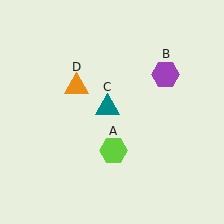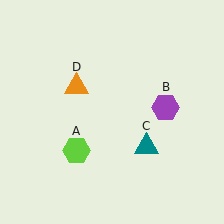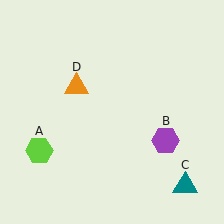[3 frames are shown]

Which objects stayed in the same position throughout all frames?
Orange triangle (object D) remained stationary.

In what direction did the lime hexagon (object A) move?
The lime hexagon (object A) moved left.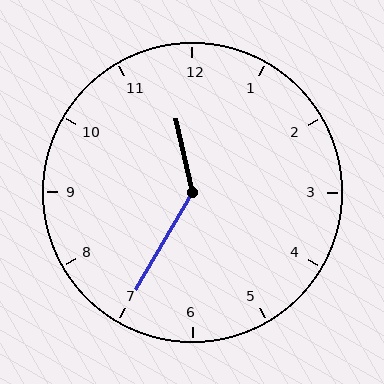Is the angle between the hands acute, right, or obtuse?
It is obtuse.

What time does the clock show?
11:35.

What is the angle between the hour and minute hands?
Approximately 138 degrees.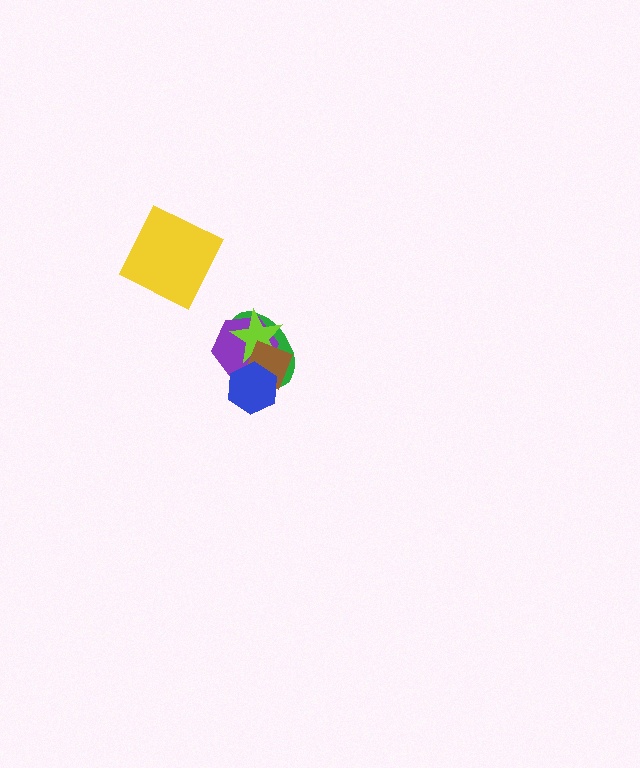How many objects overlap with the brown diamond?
4 objects overlap with the brown diamond.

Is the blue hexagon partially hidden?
No, no other shape covers it.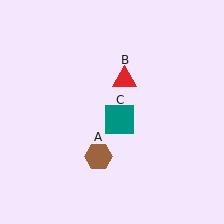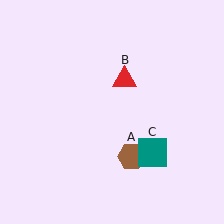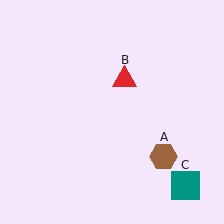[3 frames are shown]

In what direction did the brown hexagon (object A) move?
The brown hexagon (object A) moved right.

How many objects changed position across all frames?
2 objects changed position: brown hexagon (object A), teal square (object C).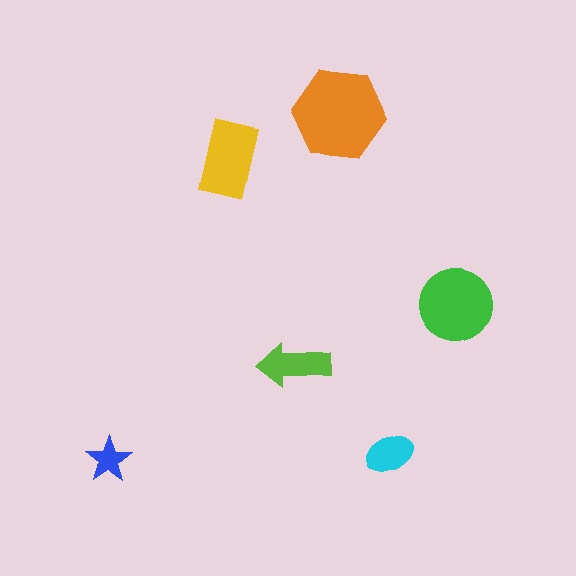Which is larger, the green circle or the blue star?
The green circle.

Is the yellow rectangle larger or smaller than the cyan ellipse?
Larger.